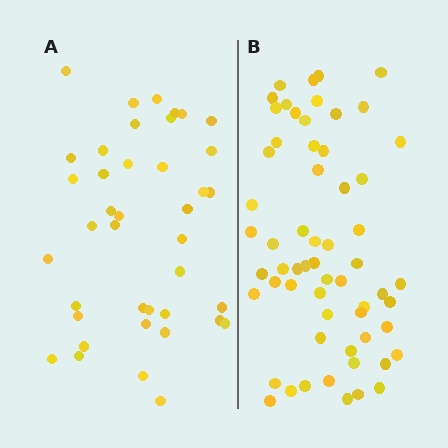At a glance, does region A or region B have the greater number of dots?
Region B (the right region) has more dots.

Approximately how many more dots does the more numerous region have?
Region B has approximately 20 more dots than region A.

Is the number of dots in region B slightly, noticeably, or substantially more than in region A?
Region B has substantially more. The ratio is roughly 1.5 to 1.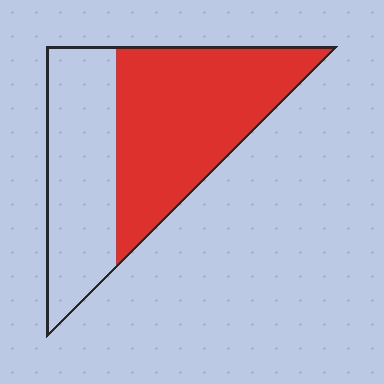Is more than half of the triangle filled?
Yes.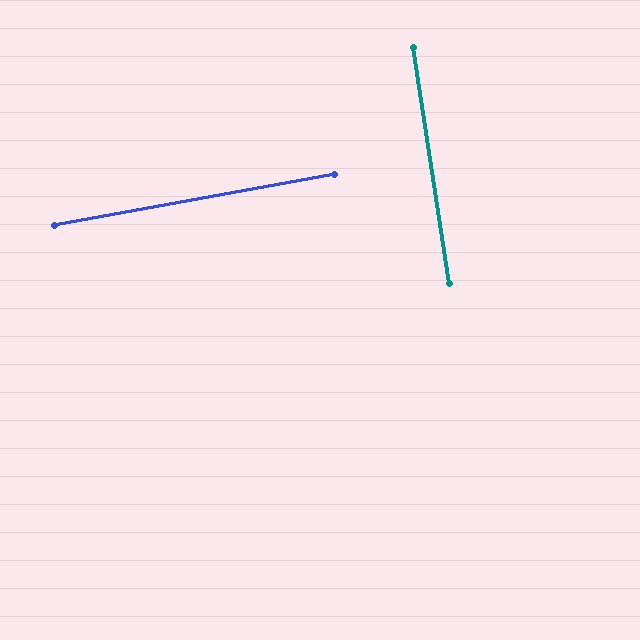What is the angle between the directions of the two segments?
Approximately 88 degrees.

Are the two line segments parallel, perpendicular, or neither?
Perpendicular — they meet at approximately 88°.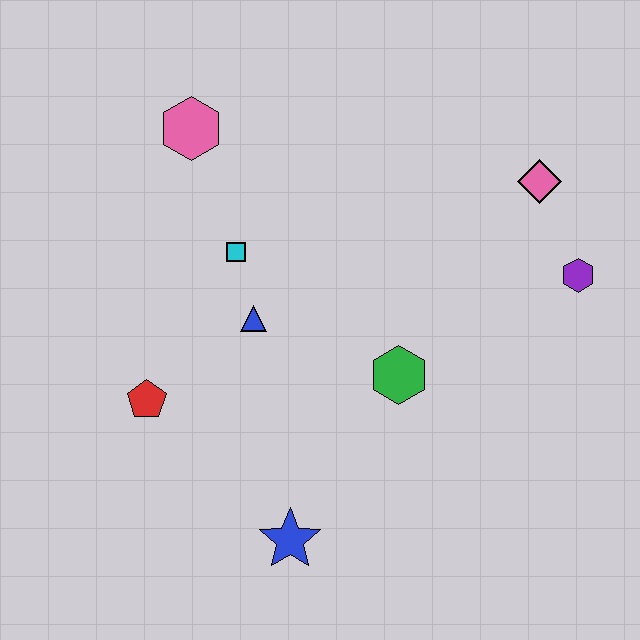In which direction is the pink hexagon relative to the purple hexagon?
The pink hexagon is to the left of the purple hexagon.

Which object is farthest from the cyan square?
The purple hexagon is farthest from the cyan square.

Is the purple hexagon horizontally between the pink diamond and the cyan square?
No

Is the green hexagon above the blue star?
Yes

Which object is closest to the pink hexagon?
The cyan square is closest to the pink hexagon.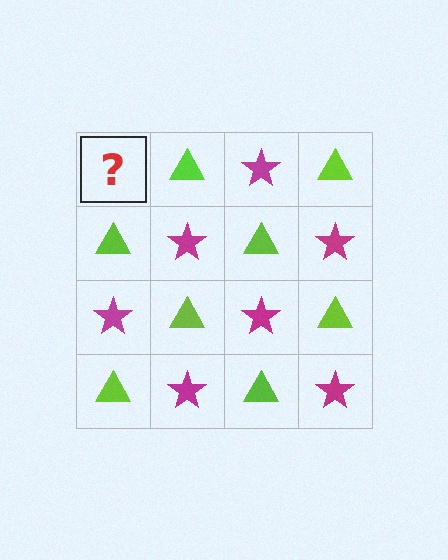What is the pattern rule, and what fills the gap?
The rule is that it alternates magenta star and lime triangle in a checkerboard pattern. The gap should be filled with a magenta star.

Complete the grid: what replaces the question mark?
The question mark should be replaced with a magenta star.